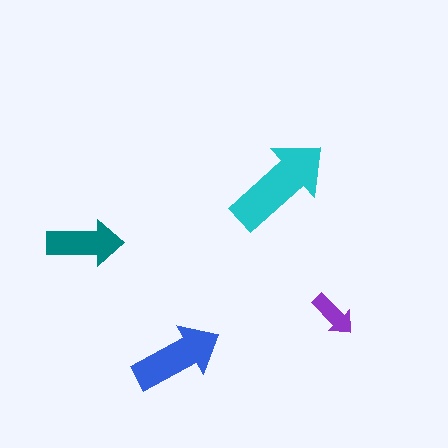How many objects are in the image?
There are 4 objects in the image.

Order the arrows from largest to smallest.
the cyan one, the blue one, the teal one, the purple one.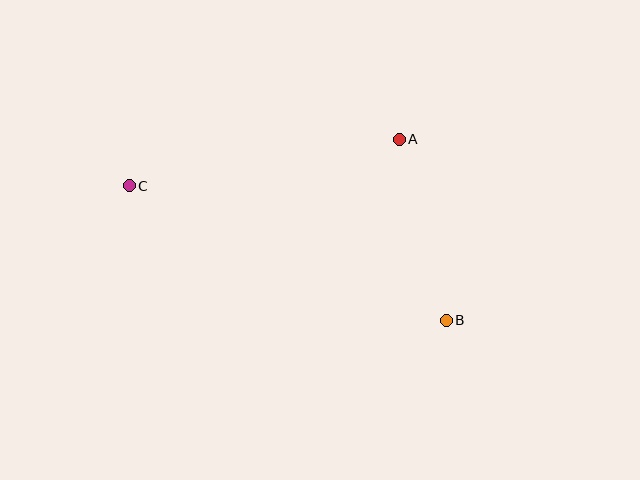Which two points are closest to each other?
Points A and B are closest to each other.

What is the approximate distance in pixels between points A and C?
The distance between A and C is approximately 274 pixels.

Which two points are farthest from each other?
Points B and C are farthest from each other.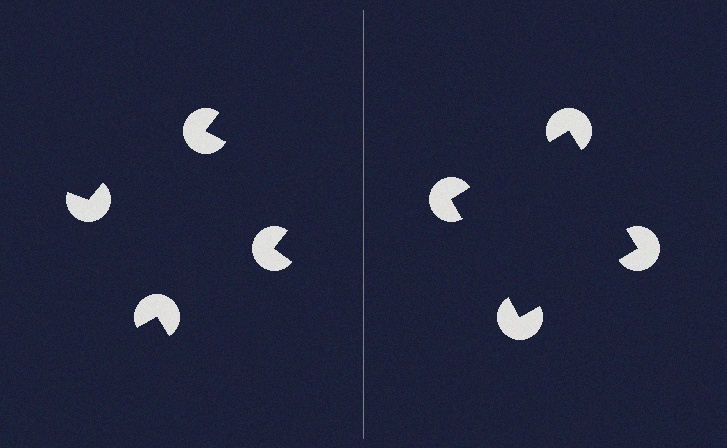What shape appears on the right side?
An illusory square.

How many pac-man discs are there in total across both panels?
8 — 4 on each side.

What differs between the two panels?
The pac-man discs are positioned identically on both sides; only the wedge orientations differ. On the right they align to a square; on the left they are misaligned.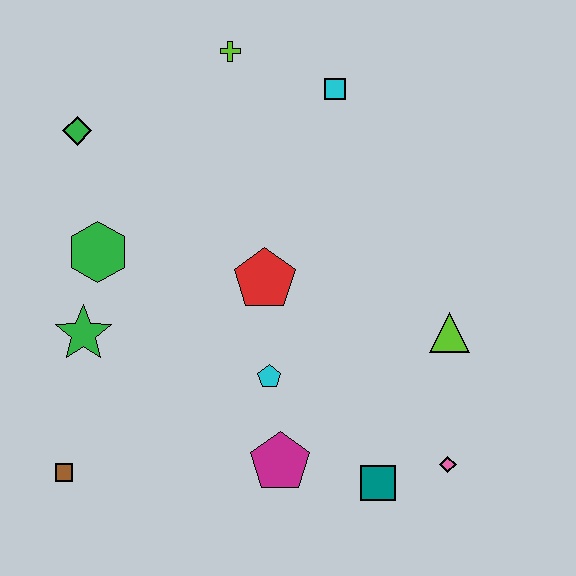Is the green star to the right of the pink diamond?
No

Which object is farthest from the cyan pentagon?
The lime cross is farthest from the cyan pentagon.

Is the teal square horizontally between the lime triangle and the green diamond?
Yes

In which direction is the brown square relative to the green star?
The brown square is below the green star.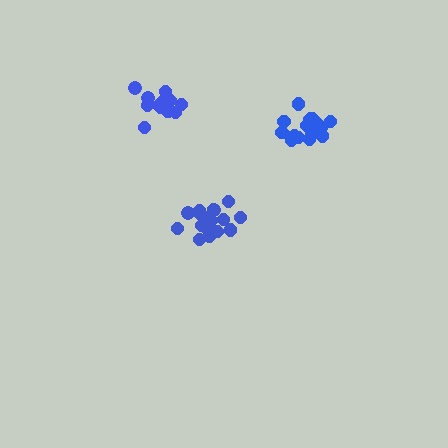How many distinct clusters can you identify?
There are 3 distinct clusters.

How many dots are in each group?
Group 1: 18 dots, Group 2: 18 dots, Group 3: 14 dots (50 total).